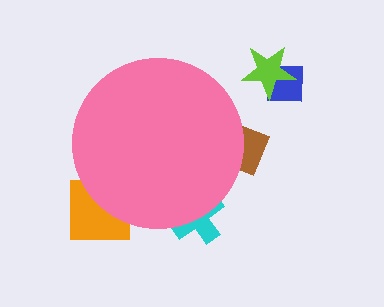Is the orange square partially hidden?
Yes, the orange square is partially hidden behind the pink circle.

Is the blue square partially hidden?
No, the blue square is fully visible.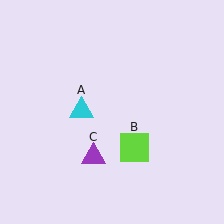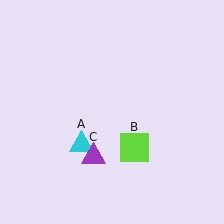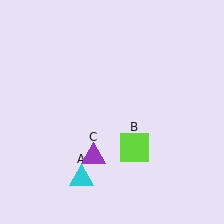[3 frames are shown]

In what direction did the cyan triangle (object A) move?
The cyan triangle (object A) moved down.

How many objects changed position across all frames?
1 object changed position: cyan triangle (object A).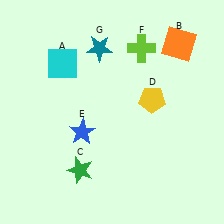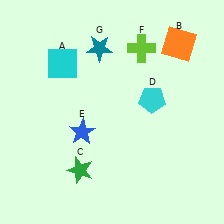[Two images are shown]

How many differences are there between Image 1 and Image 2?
There is 1 difference between the two images.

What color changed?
The pentagon (D) changed from yellow in Image 1 to cyan in Image 2.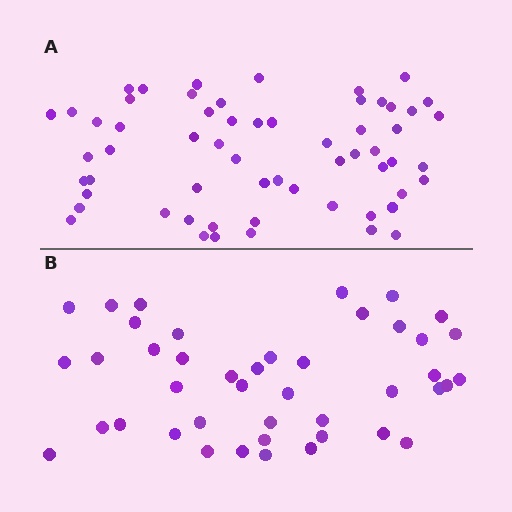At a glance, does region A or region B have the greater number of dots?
Region A (the top region) has more dots.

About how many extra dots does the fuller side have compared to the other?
Region A has approximately 15 more dots than region B.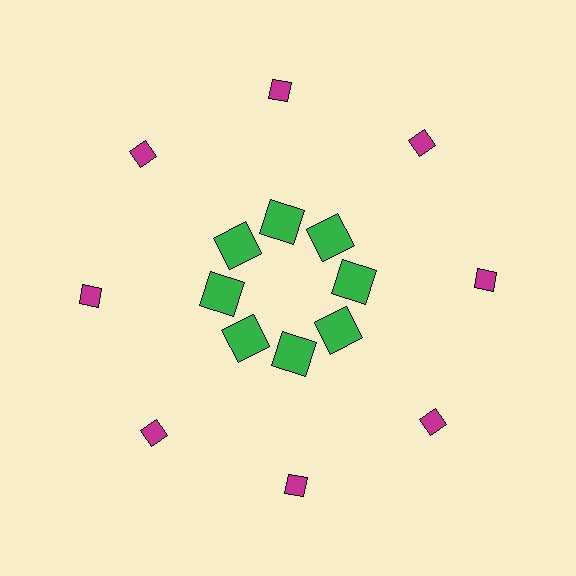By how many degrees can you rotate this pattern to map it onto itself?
The pattern maps onto itself every 45 degrees of rotation.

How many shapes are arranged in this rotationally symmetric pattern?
There are 16 shapes, arranged in 8 groups of 2.